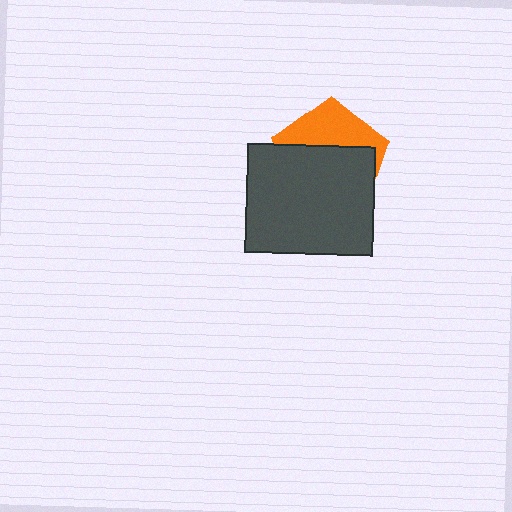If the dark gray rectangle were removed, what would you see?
You would see the complete orange pentagon.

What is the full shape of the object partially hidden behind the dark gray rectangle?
The partially hidden object is an orange pentagon.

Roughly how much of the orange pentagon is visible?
A small part of it is visible (roughly 37%).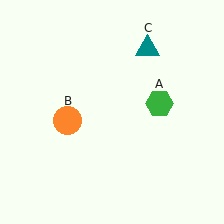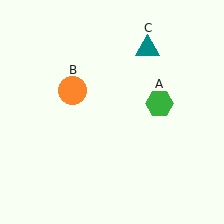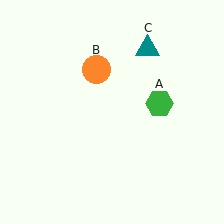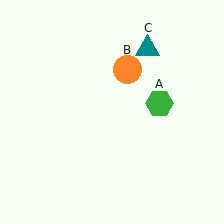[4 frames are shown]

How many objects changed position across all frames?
1 object changed position: orange circle (object B).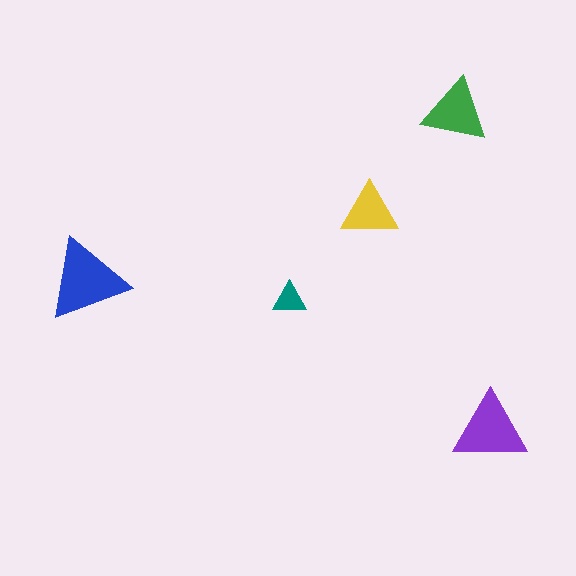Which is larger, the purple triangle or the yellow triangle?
The purple one.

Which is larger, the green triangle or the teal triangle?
The green one.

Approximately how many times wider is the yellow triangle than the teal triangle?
About 1.5 times wider.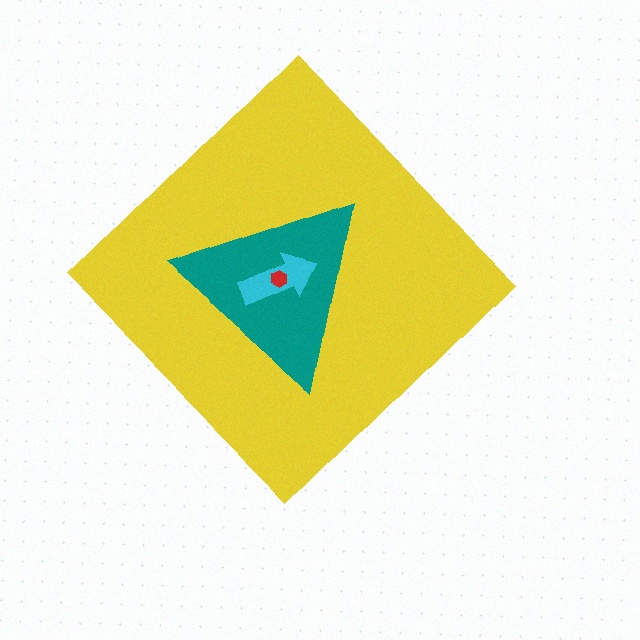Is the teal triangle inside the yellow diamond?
Yes.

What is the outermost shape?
The yellow diamond.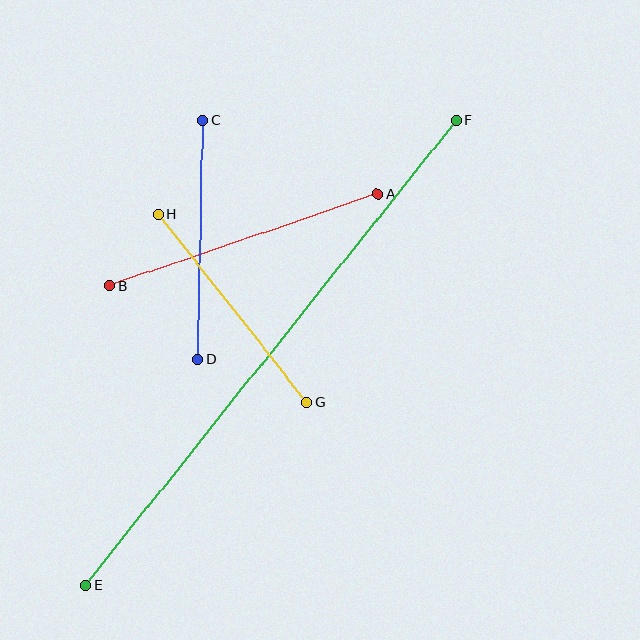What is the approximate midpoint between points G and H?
The midpoint is at approximately (233, 308) pixels.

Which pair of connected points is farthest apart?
Points E and F are farthest apart.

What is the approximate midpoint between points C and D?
The midpoint is at approximately (200, 240) pixels.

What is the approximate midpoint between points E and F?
The midpoint is at approximately (271, 353) pixels.